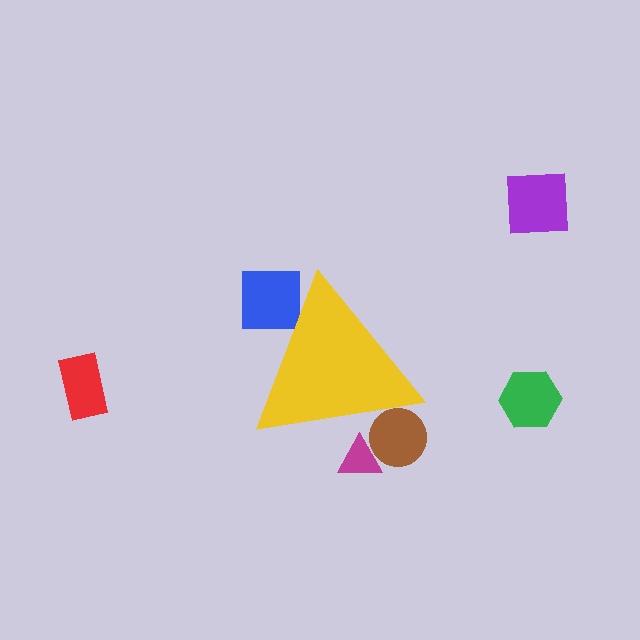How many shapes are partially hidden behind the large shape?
3 shapes are partially hidden.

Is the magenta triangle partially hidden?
Yes, the magenta triangle is partially hidden behind the yellow triangle.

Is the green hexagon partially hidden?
No, the green hexagon is fully visible.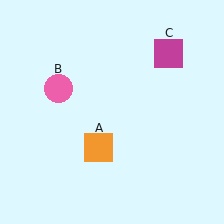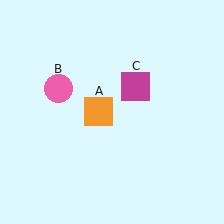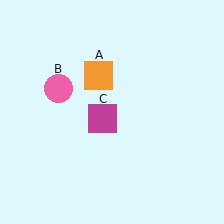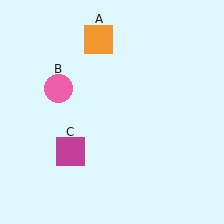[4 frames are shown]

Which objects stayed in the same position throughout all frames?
Pink circle (object B) remained stationary.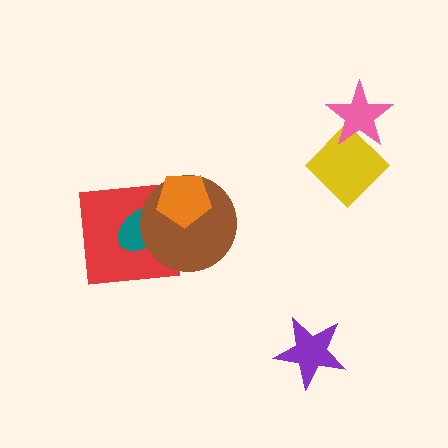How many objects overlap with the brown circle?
3 objects overlap with the brown circle.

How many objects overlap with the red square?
3 objects overlap with the red square.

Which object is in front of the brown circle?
The orange pentagon is in front of the brown circle.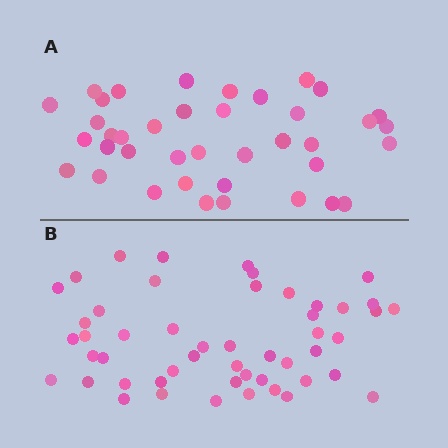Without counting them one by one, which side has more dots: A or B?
Region B (the bottom region) has more dots.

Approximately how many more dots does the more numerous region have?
Region B has roughly 12 or so more dots than region A.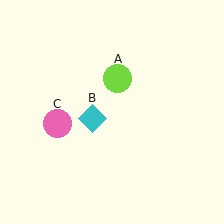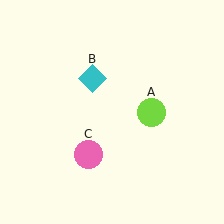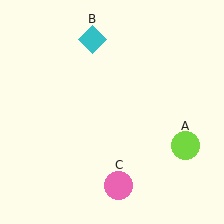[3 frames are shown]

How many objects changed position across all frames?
3 objects changed position: lime circle (object A), cyan diamond (object B), pink circle (object C).